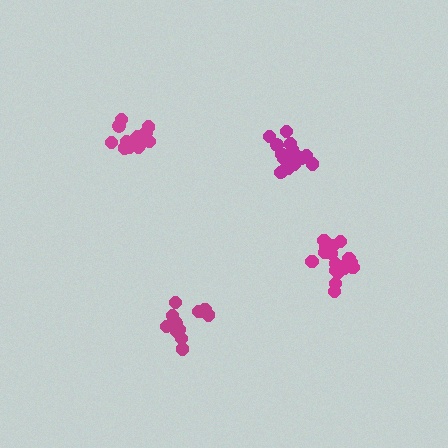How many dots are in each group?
Group 1: 15 dots, Group 2: 20 dots, Group 3: 15 dots, Group 4: 17 dots (67 total).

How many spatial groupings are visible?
There are 4 spatial groupings.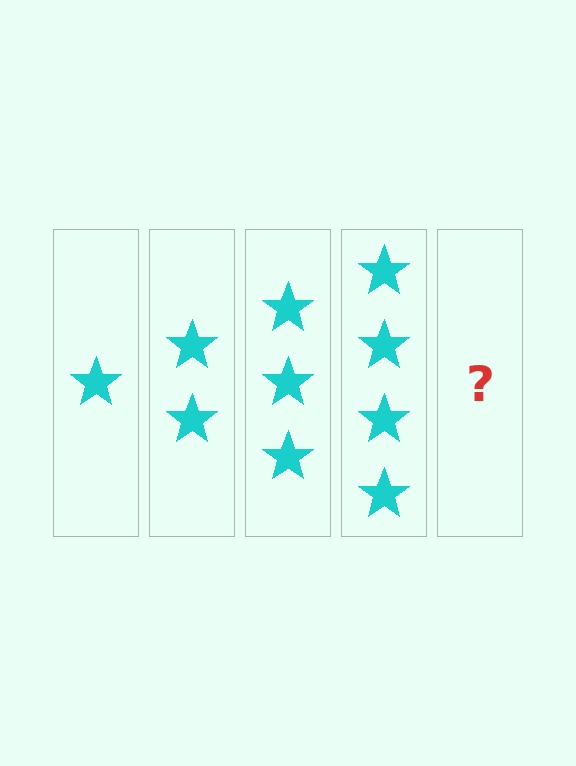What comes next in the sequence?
The next element should be 5 stars.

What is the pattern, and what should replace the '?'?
The pattern is that each step adds one more star. The '?' should be 5 stars.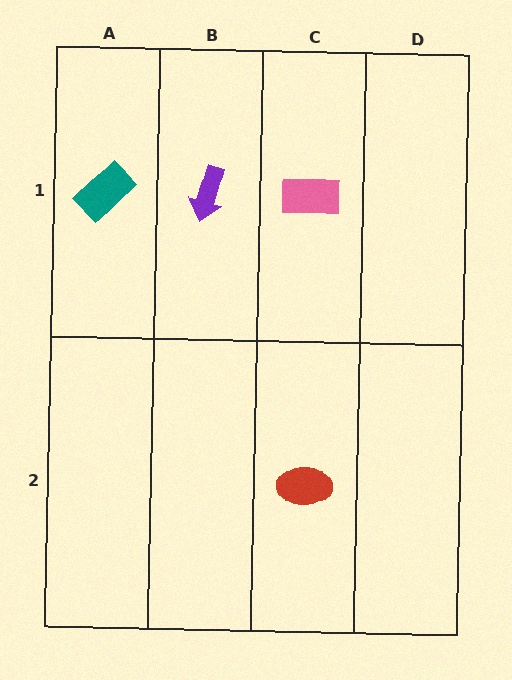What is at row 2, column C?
A red ellipse.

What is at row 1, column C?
A pink rectangle.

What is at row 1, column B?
A purple arrow.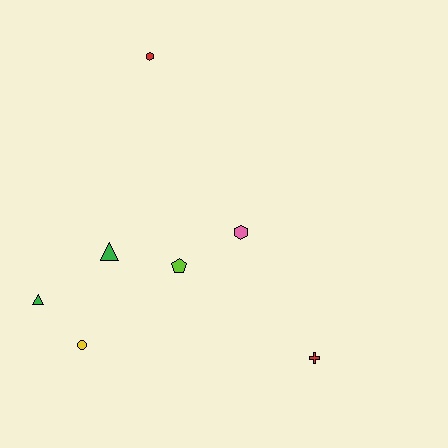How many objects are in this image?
There are 7 objects.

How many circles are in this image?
There is 1 circle.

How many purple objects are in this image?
There are no purple objects.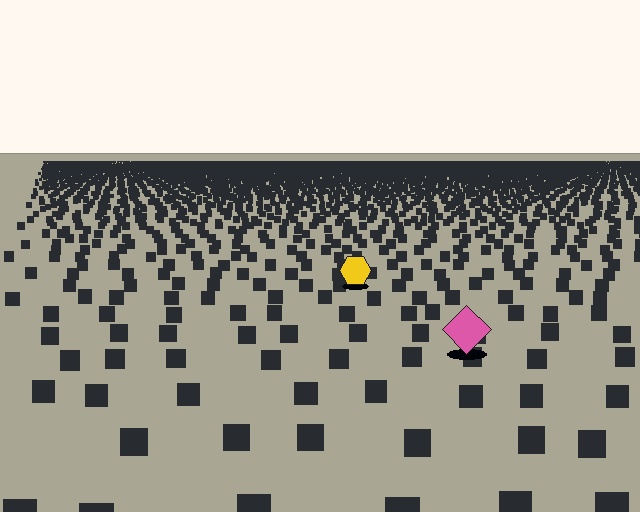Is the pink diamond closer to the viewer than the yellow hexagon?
Yes. The pink diamond is closer — you can tell from the texture gradient: the ground texture is coarser near it.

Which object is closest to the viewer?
The pink diamond is closest. The texture marks near it are larger and more spread out.